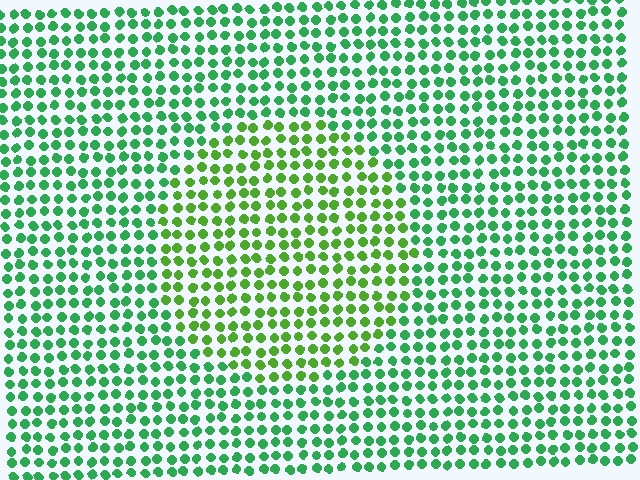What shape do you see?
I see a circle.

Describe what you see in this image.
The image is filled with small green elements in a uniform arrangement. A circle-shaped region is visible where the elements are tinted to a slightly different hue, forming a subtle color boundary.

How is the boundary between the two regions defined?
The boundary is defined purely by a slight shift in hue (about 34 degrees). Spacing, size, and orientation are identical on both sides.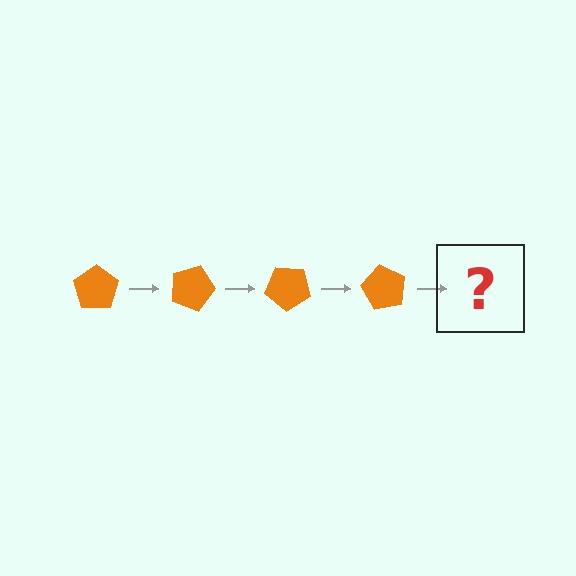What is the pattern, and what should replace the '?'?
The pattern is that the pentagon rotates 20 degrees each step. The '?' should be an orange pentagon rotated 80 degrees.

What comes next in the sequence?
The next element should be an orange pentagon rotated 80 degrees.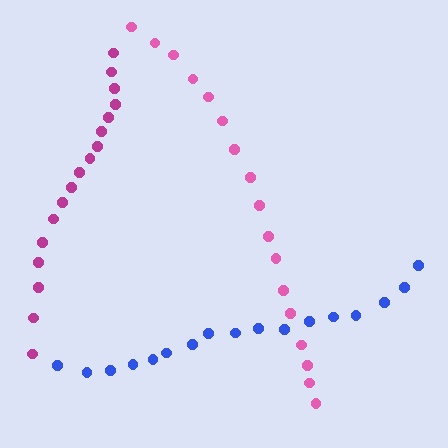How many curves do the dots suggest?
There are 3 distinct paths.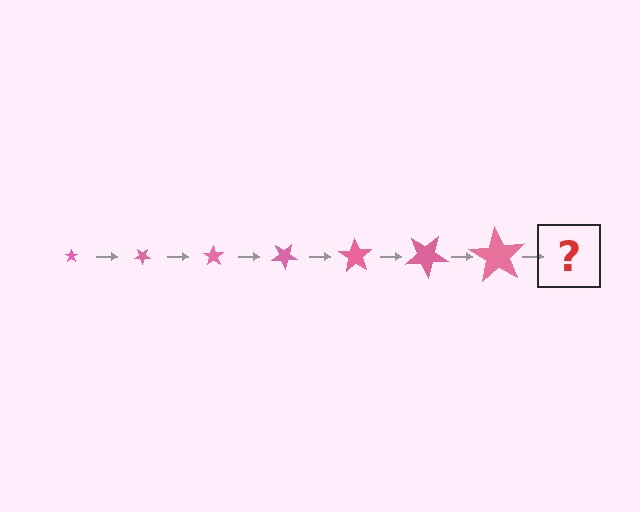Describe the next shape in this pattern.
It should be a star, larger than the previous one and rotated 245 degrees from the start.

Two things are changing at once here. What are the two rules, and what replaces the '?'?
The two rules are that the star grows larger each step and it rotates 35 degrees each step. The '?' should be a star, larger than the previous one and rotated 245 degrees from the start.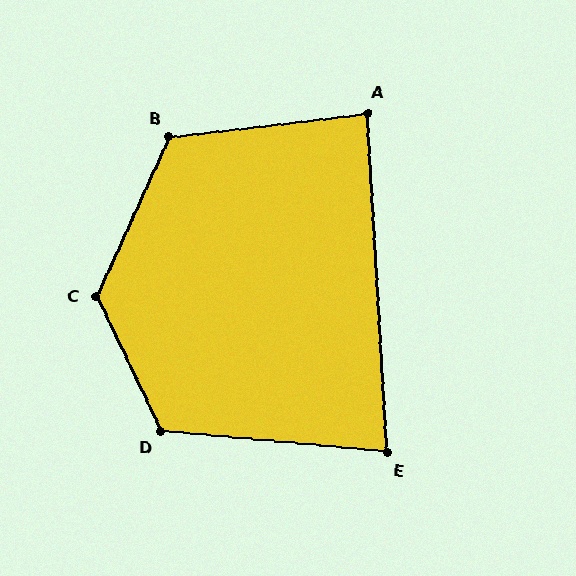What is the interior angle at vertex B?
Approximately 121 degrees (obtuse).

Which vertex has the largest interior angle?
C, at approximately 130 degrees.